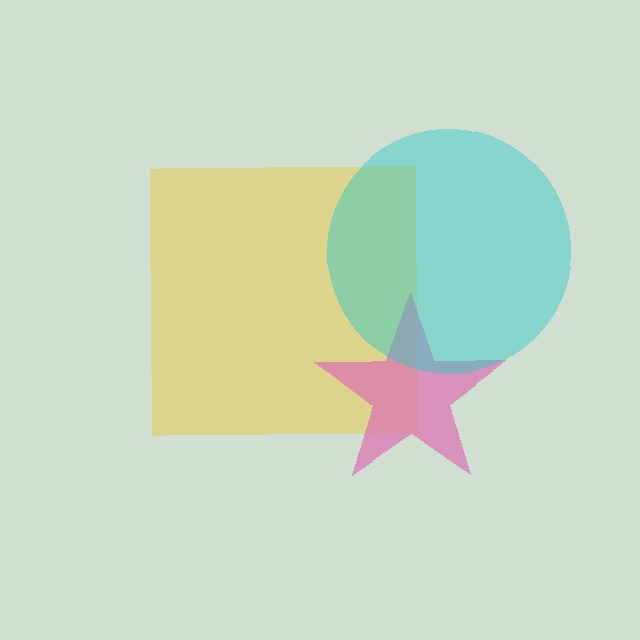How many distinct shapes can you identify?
There are 3 distinct shapes: a yellow square, a pink star, a cyan circle.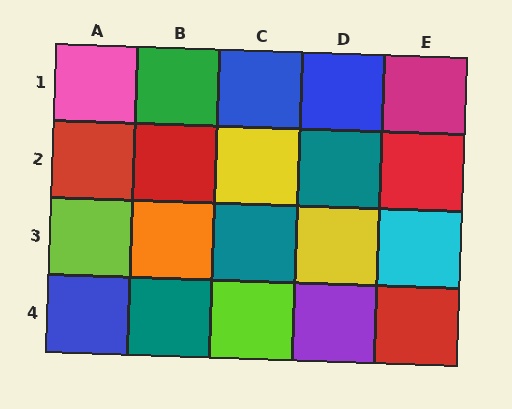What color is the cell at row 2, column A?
Red.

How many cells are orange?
1 cell is orange.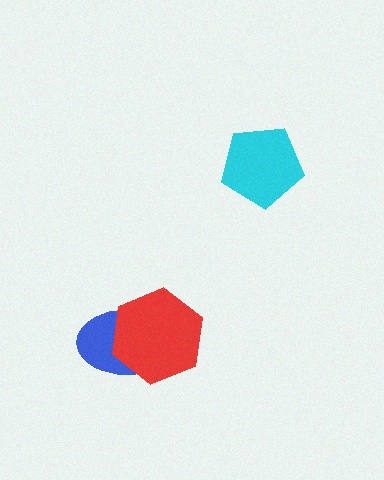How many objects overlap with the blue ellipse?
1 object overlaps with the blue ellipse.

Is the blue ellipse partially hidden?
Yes, it is partially covered by another shape.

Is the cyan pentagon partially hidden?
No, no other shape covers it.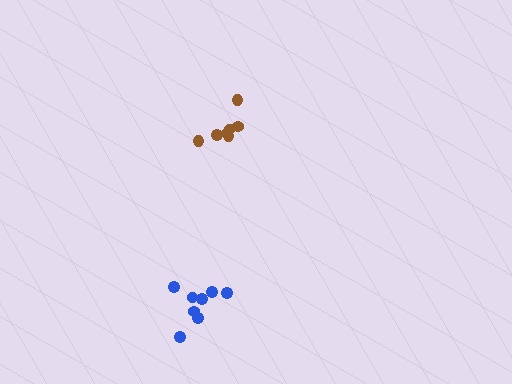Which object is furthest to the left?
The blue cluster is leftmost.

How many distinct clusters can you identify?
There are 2 distinct clusters.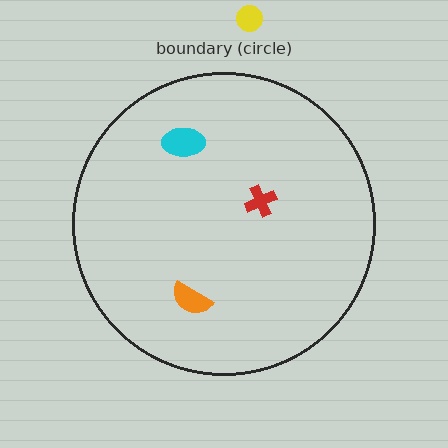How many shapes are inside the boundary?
3 inside, 1 outside.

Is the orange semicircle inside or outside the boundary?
Inside.